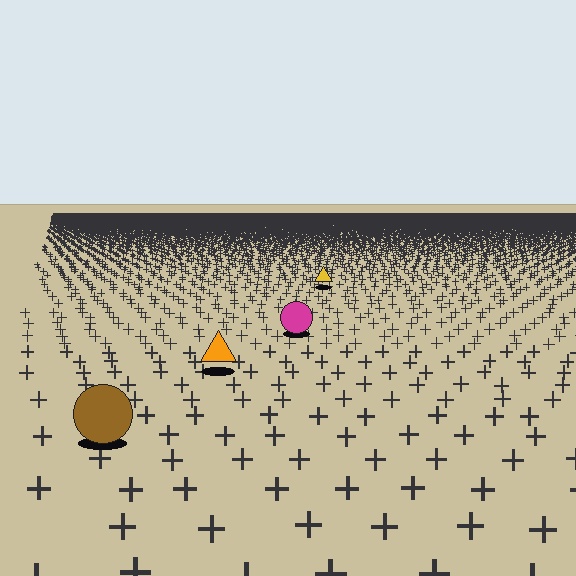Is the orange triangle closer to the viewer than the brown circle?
No. The brown circle is closer — you can tell from the texture gradient: the ground texture is coarser near it.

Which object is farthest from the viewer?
The yellow triangle is farthest from the viewer. It appears smaller and the ground texture around it is denser.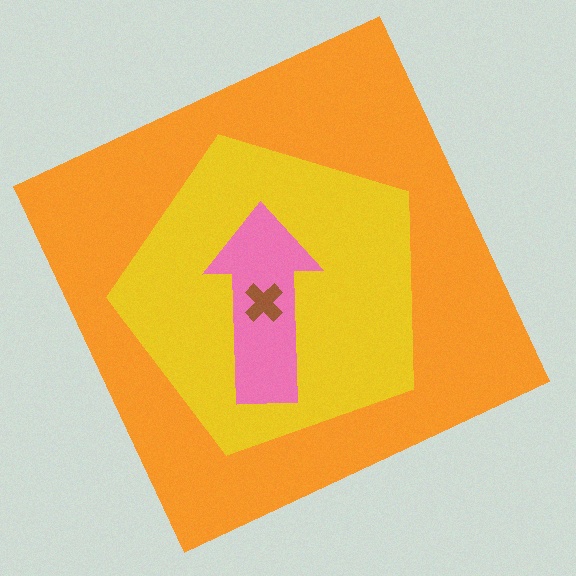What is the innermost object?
The brown cross.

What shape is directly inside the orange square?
The yellow pentagon.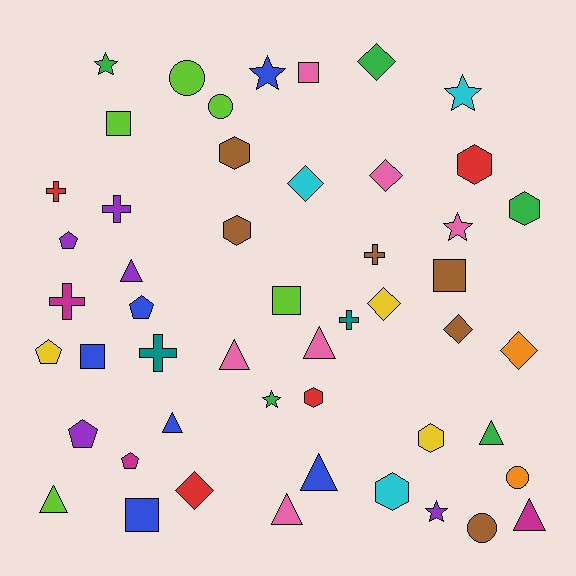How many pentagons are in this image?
There are 5 pentagons.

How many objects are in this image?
There are 50 objects.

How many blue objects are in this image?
There are 6 blue objects.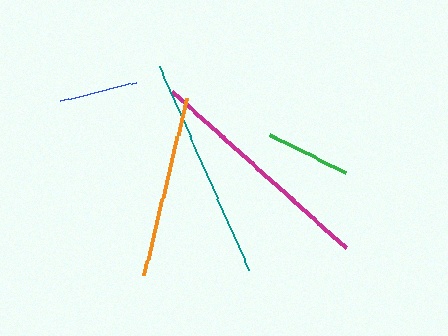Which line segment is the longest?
The magenta line is the longest at approximately 233 pixels.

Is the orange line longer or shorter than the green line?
The orange line is longer than the green line.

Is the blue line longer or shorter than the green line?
The green line is longer than the blue line.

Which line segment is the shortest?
The blue line is the shortest at approximately 79 pixels.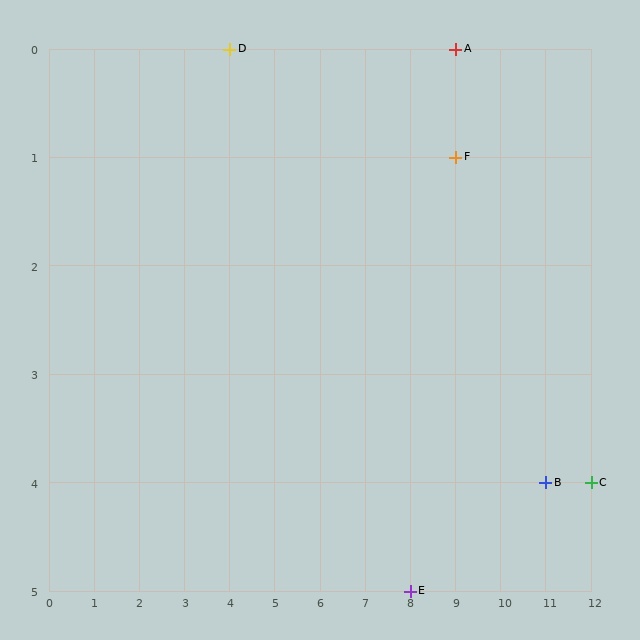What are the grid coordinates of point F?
Point F is at grid coordinates (9, 1).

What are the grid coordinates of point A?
Point A is at grid coordinates (9, 0).